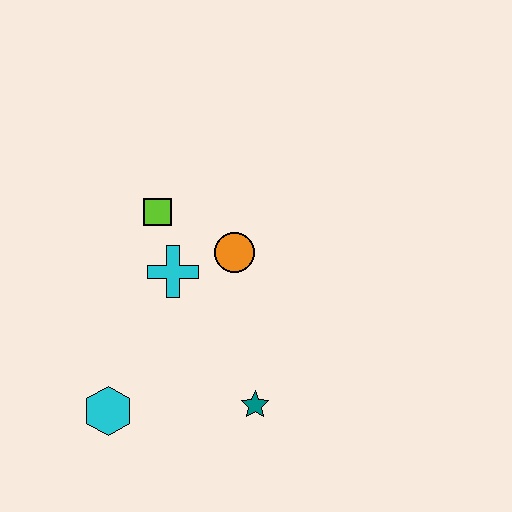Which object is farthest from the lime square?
The teal star is farthest from the lime square.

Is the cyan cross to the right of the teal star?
No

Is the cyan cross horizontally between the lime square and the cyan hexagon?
No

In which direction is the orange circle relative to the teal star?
The orange circle is above the teal star.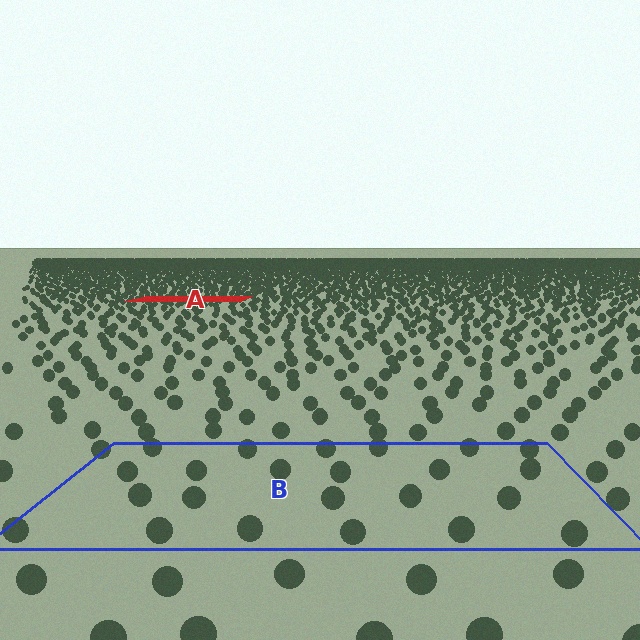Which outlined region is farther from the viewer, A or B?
Region A is farther from the viewer — the texture elements inside it appear smaller and more densely packed.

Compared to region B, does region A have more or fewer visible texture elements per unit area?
Region A has more texture elements per unit area — they are packed more densely because it is farther away.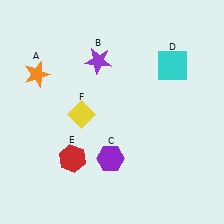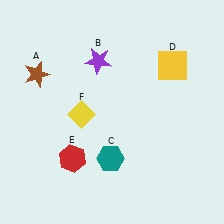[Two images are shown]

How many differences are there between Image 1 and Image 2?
There are 3 differences between the two images.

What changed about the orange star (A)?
In Image 1, A is orange. In Image 2, it changed to brown.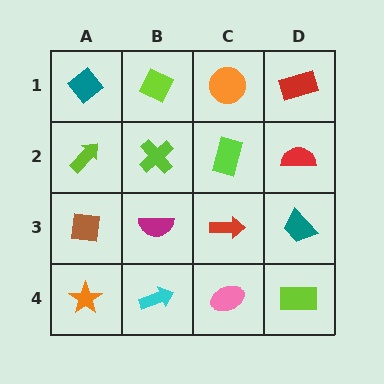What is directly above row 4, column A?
A brown square.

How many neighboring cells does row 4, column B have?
3.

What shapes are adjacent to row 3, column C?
A lime rectangle (row 2, column C), a pink ellipse (row 4, column C), a magenta semicircle (row 3, column B), a teal trapezoid (row 3, column D).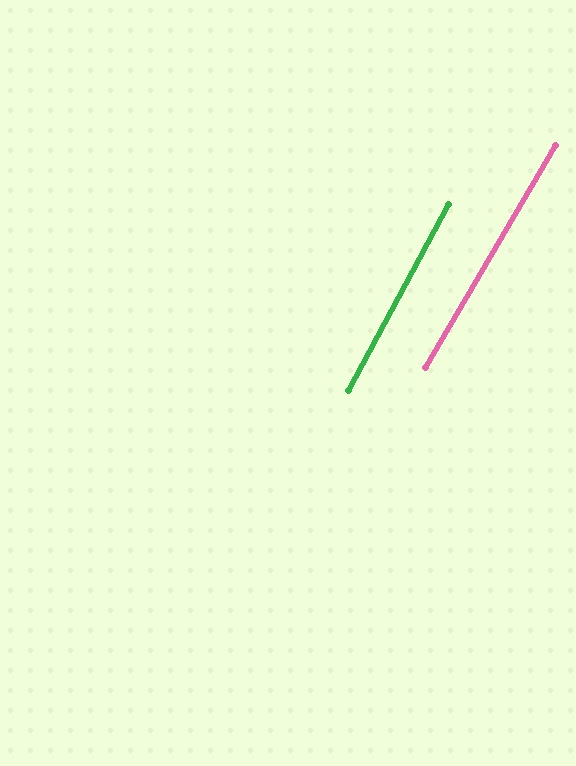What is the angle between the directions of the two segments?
Approximately 2 degrees.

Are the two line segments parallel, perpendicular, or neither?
Parallel — their directions differ by only 2.0°.